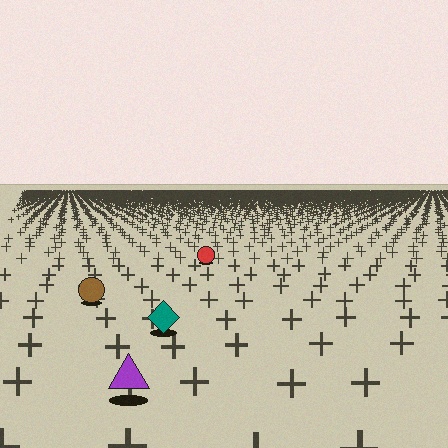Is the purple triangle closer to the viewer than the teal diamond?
Yes. The purple triangle is closer — you can tell from the texture gradient: the ground texture is coarser near it.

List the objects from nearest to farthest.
From nearest to farthest: the purple triangle, the teal diamond, the brown circle, the red circle.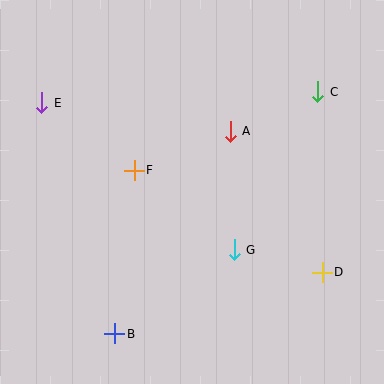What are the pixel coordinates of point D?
Point D is at (322, 273).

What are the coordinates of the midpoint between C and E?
The midpoint between C and E is at (180, 97).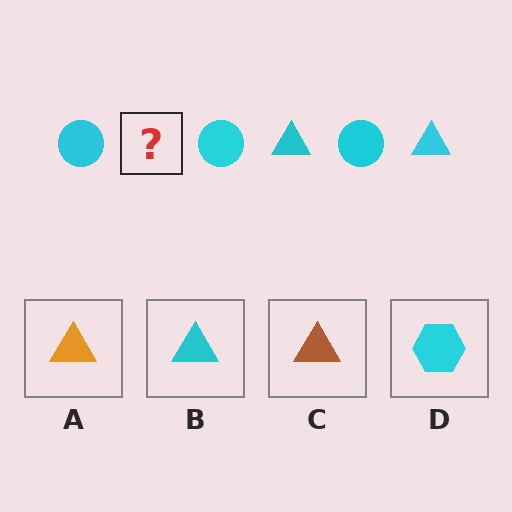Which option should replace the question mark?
Option B.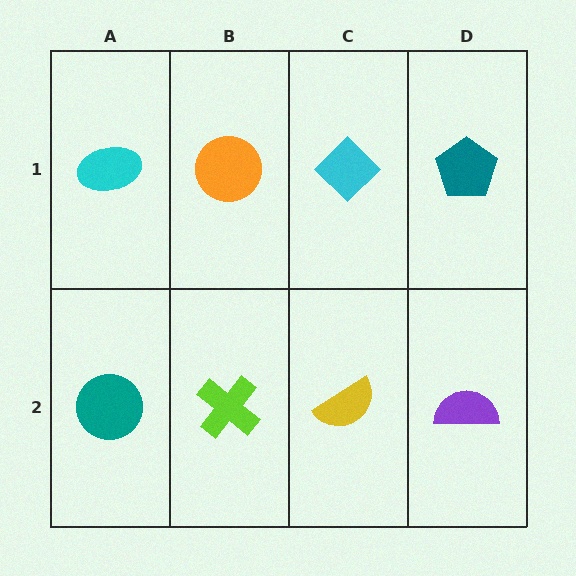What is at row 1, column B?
An orange circle.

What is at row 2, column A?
A teal circle.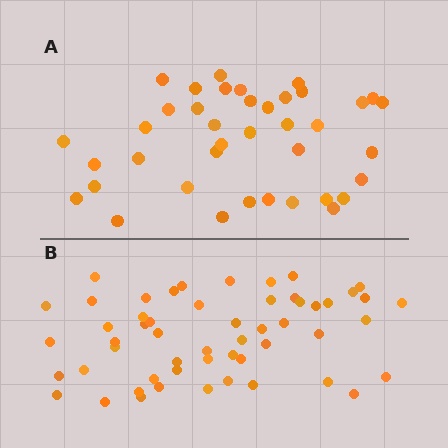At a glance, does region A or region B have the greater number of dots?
Region B (the bottom region) has more dots.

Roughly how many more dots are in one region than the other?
Region B has approximately 15 more dots than region A.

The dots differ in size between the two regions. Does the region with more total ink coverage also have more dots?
No. Region A has more total ink coverage because its dots are larger, but region B actually contains more individual dots. Total area can be misleading — the number of items is what matters here.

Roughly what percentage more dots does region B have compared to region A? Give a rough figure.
About 40% more.